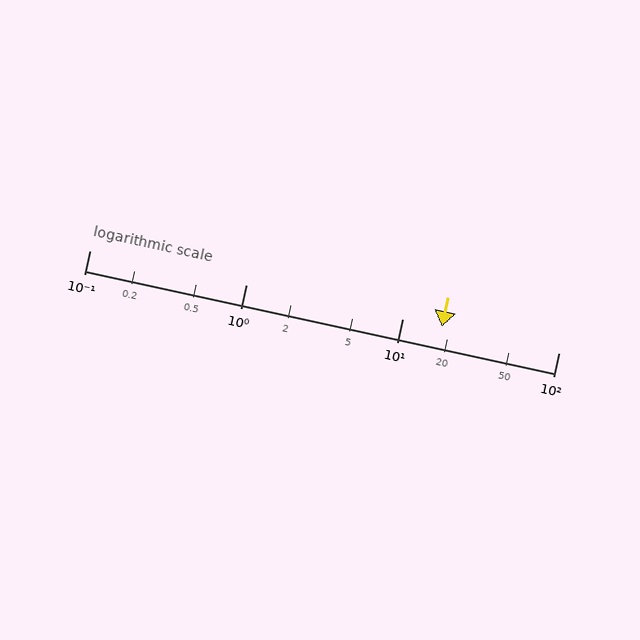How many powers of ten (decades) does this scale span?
The scale spans 3 decades, from 0.1 to 100.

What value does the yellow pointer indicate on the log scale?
The pointer indicates approximately 18.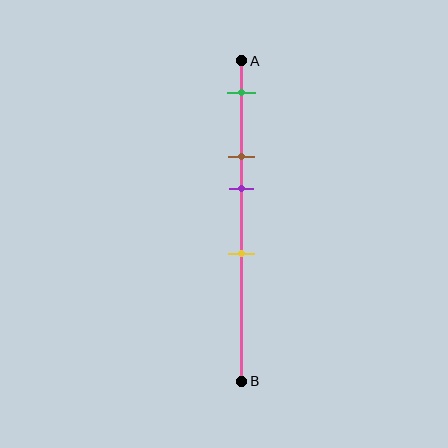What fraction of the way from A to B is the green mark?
The green mark is approximately 10% (0.1) of the way from A to B.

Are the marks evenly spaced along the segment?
No, the marks are not evenly spaced.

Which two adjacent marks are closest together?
The brown and purple marks are the closest adjacent pair.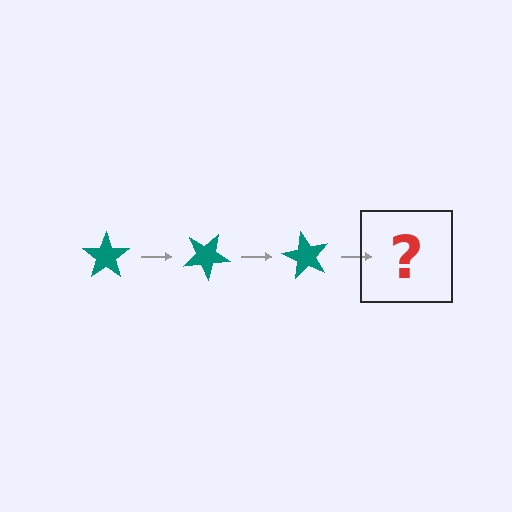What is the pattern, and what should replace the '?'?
The pattern is that the star rotates 30 degrees each step. The '?' should be a teal star rotated 90 degrees.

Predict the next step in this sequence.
The next step is a teal star rotated 90 degrees.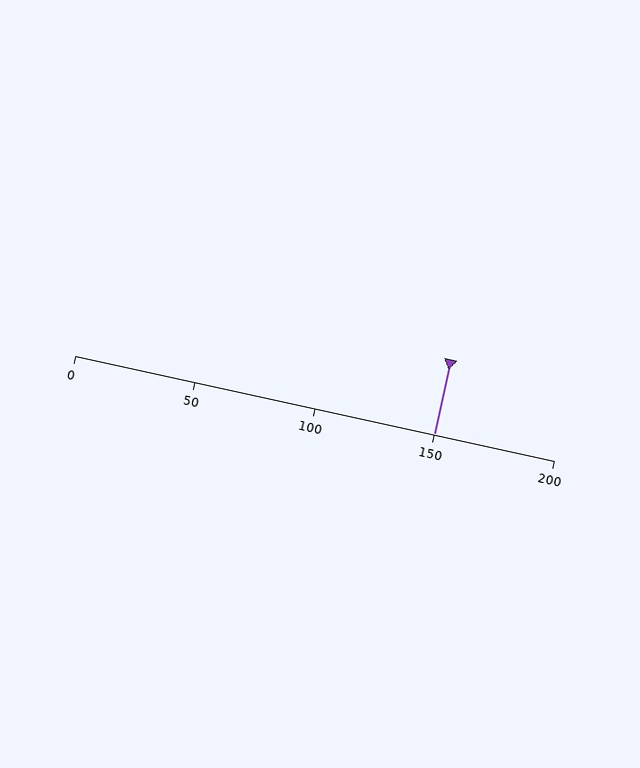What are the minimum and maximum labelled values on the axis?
The axis runs from 0 to 200.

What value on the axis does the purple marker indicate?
The marker indicates approximately 150.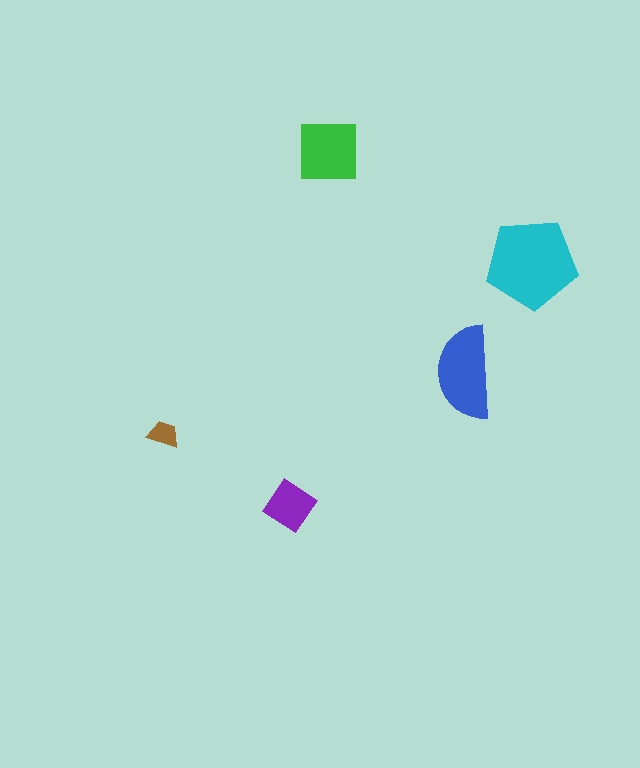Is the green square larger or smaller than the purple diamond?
Larger.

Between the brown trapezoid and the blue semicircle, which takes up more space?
The blue semicircle.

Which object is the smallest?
The brown trapezoid.